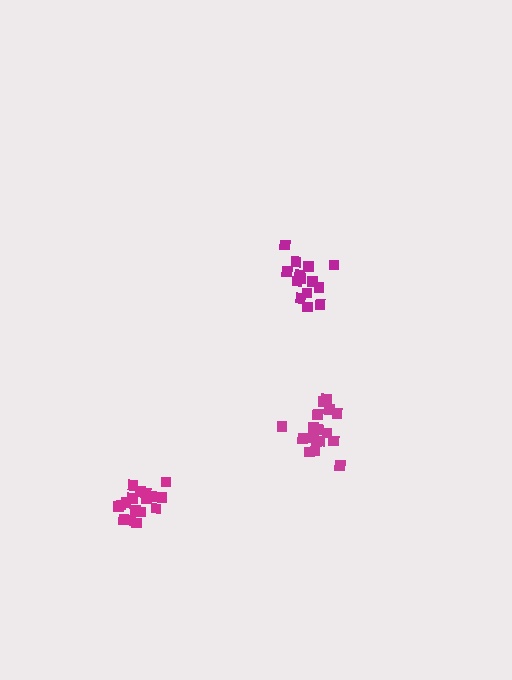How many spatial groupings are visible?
There are 3 spatial groupings.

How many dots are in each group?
Group 1: 18 dots, Group 2: 14 dots, Group 3: 17 dots (49 total).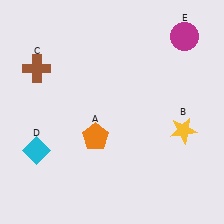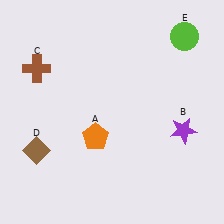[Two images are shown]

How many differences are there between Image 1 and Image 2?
There are 3 differences between the two images.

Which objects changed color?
B changed from yellow to purple. D changed from cyan to brown. E changed from magenta to lime.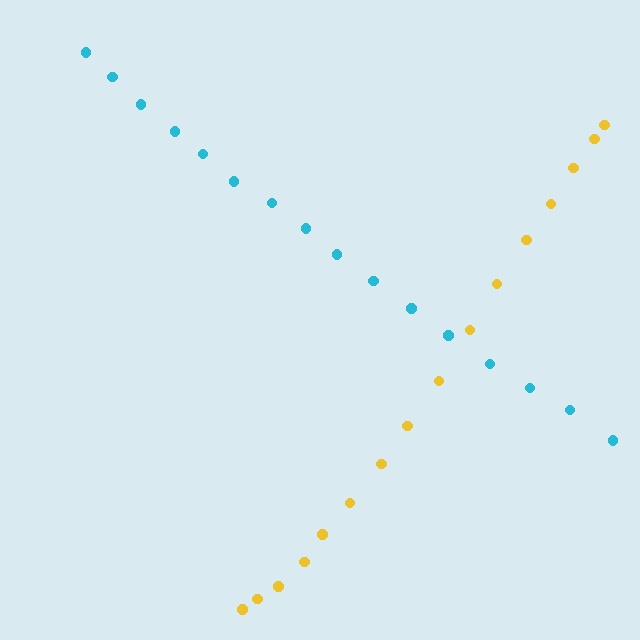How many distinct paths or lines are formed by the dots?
There are 2 distinct paths.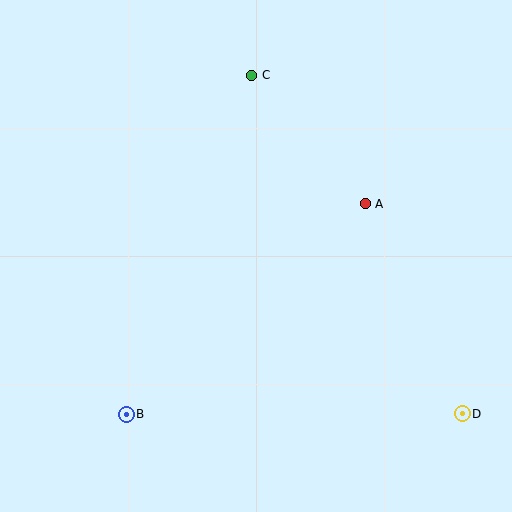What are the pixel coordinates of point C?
Point C is at (252, 75).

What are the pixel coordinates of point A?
Point A is at (365, 204).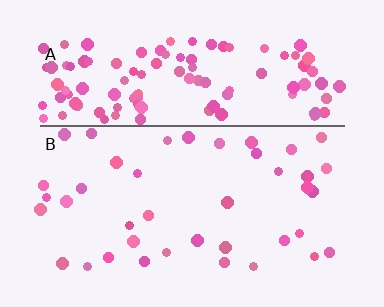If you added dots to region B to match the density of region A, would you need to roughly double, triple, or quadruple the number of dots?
Approximately triple.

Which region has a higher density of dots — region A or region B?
A (the top).